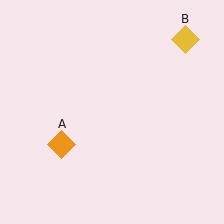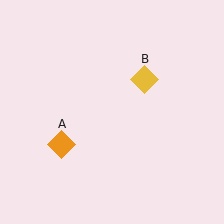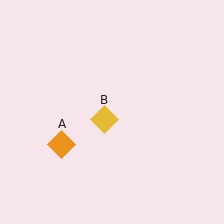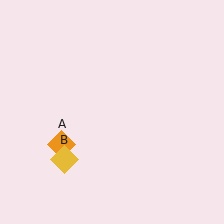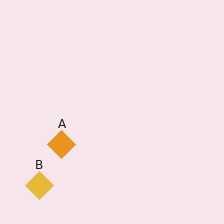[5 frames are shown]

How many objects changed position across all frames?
1 object changed position: yellow diamond (object B).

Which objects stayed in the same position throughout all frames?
Orange diamond (object A) remained stationary.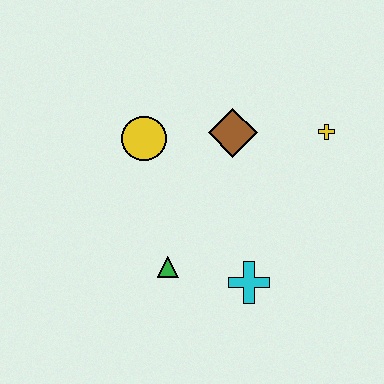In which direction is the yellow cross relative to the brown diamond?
The yellow cross is to the right of the brown diamond.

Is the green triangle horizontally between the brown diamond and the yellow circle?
Yes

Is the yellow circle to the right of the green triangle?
No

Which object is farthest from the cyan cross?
The yellow circle is farthest from the cyan cross.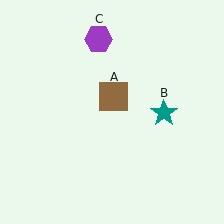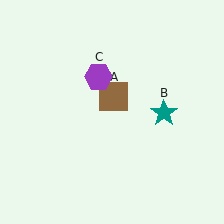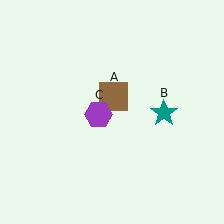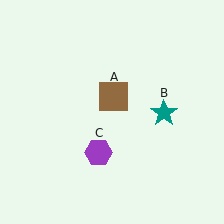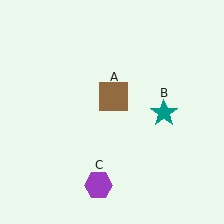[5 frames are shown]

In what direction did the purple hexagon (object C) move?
The purple hexagon (object C) moved down.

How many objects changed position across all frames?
1 object changed position: purple hexagon (object C).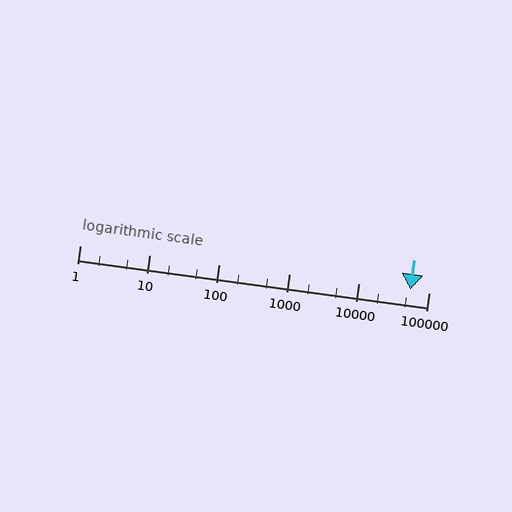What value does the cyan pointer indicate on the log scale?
The pointer indicates approximately 54000.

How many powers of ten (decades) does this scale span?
The scale spans 5 decades, from 1 to 100000.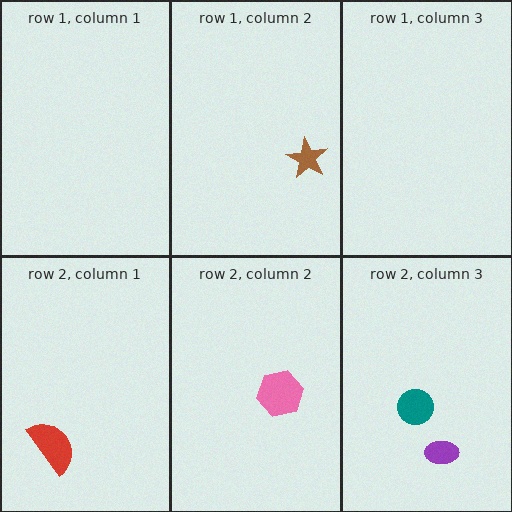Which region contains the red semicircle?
The row 2, column 1 region.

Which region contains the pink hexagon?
The row 2, column 2 region.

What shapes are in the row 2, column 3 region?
The purple ellipse, the teal circle.